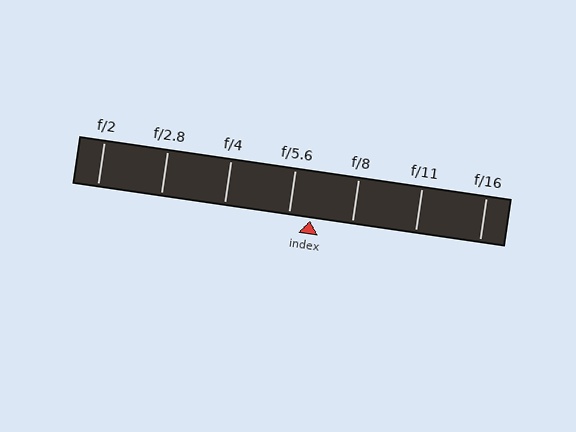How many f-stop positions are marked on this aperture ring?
There are 7 f-stop positions marked.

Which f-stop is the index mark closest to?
The index mark is closest to f/5.6.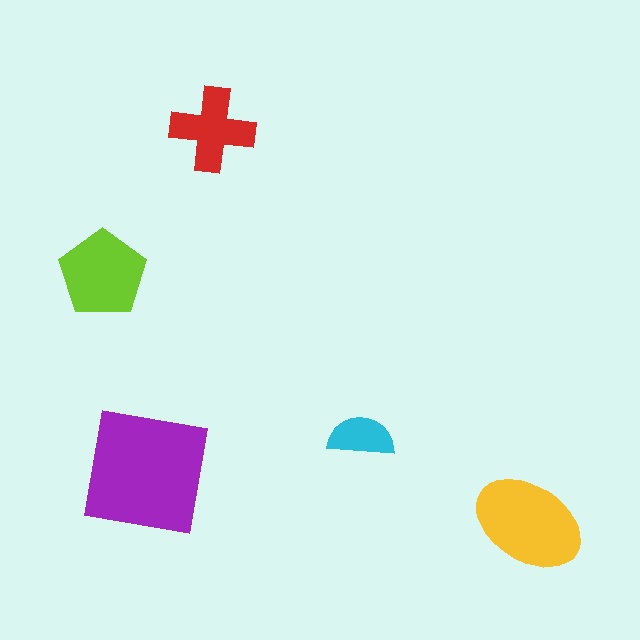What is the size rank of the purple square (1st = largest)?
1st.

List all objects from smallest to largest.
The cyan semicircle, the red cross, the lime pentagon, the yellow ellipse, the purple square.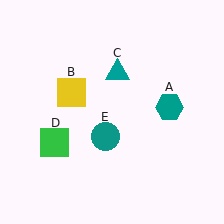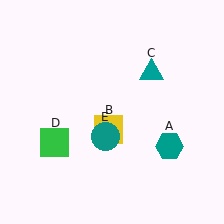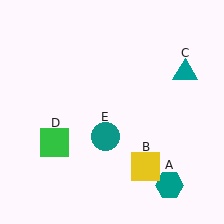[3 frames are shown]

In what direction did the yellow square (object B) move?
The yellow square (object B) moved down and to the right.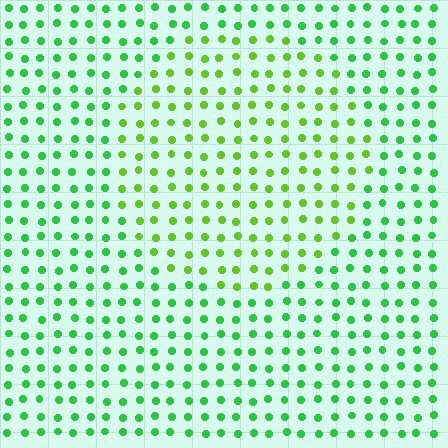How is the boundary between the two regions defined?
The boundary is defined purely by a slight shift in hue (about 32 degrees). Spacing, size, and orientation are identical on both sides.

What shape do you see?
I see a circle.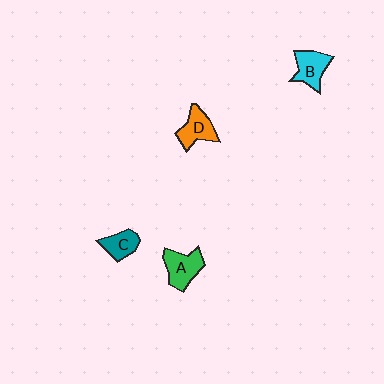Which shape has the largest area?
Shape A (green).